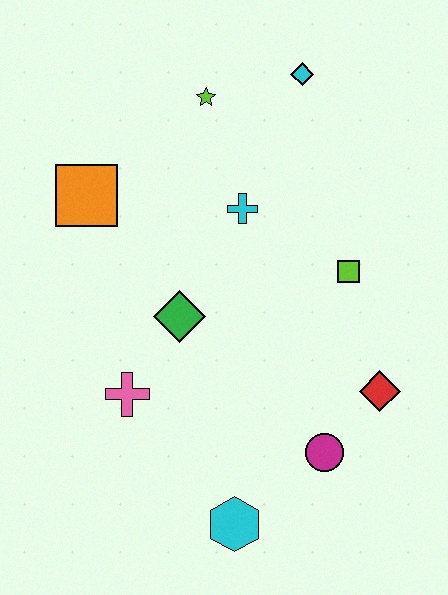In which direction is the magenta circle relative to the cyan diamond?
The magenta circle is below the cyan diamond.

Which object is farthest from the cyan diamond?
The cyan hexagon is farthest from the cyan diamond.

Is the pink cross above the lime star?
No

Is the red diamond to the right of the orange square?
Yes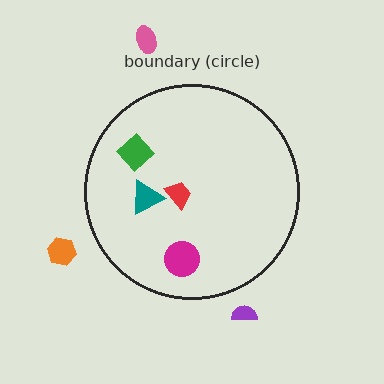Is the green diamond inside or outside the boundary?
Inside.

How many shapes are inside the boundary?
4 inside, 3 outside.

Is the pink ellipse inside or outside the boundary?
Outside.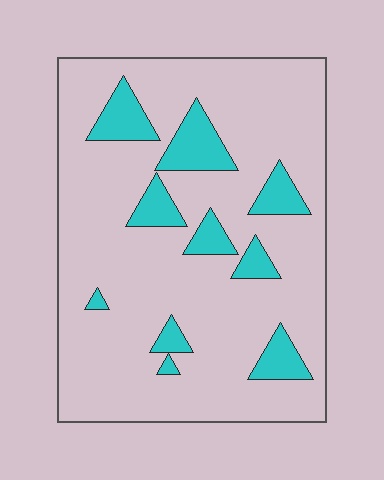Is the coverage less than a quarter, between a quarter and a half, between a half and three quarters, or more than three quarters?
Less than a quarter.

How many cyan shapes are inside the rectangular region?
10.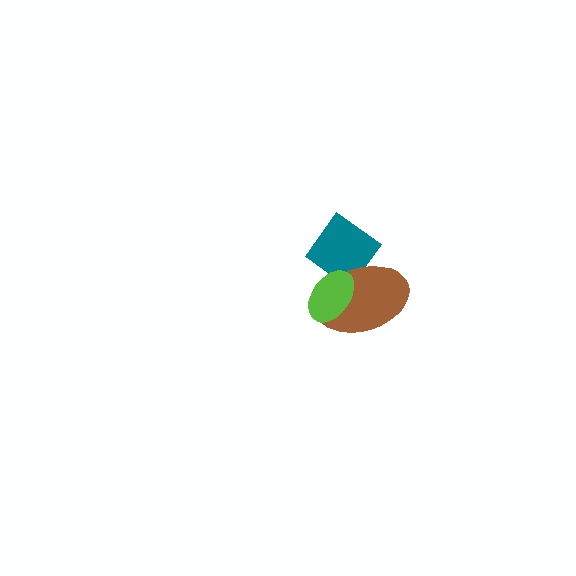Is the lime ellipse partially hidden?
No, no other shape covers it.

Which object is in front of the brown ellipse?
The lime ellipse is in front of the brown ellipse.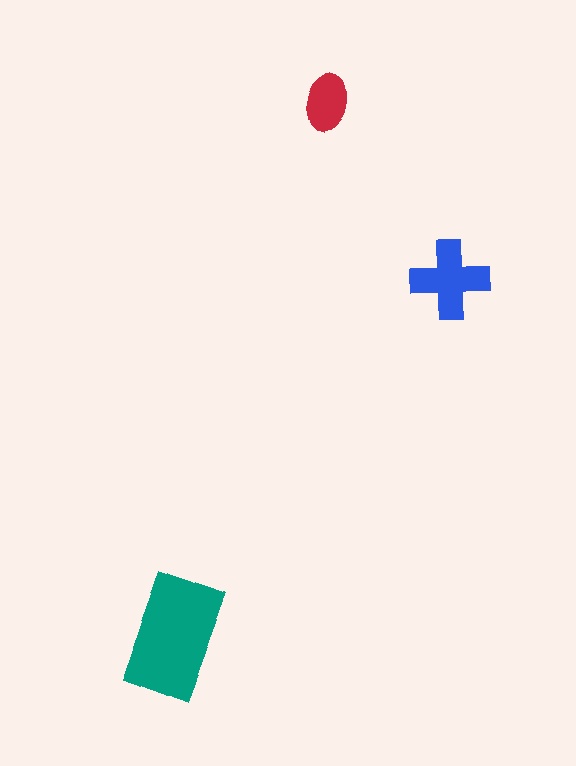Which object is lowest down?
The teal rectangle is bottommost.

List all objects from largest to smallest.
The teal rectangle, the blue cross, the red ellipse.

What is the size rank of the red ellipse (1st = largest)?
3rd.